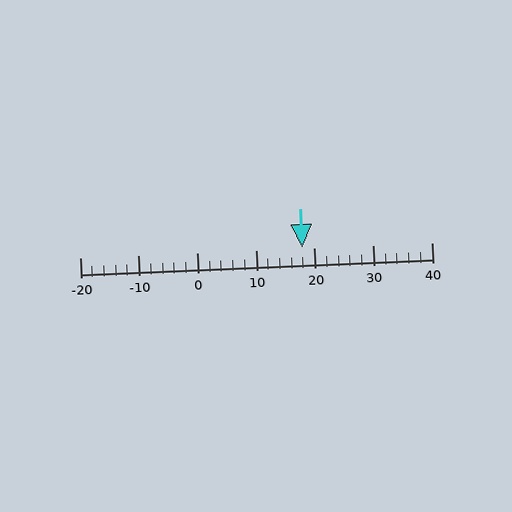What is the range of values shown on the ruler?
The ruler shows values from -20 to 40.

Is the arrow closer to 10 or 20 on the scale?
The arrow is closer to 20.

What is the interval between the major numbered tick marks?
The major tick marks are spaced 10 units apart.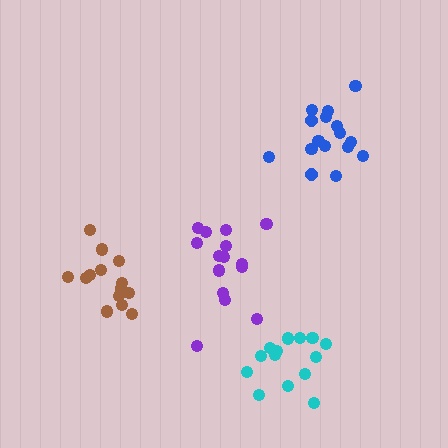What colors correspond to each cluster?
The clusters are colored: purple, brown, blue, cyan.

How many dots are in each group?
Group 1: 15 dots, Group 2: 14 dots, Group 3: 16 dots, Group 4: 14 dots (59 total).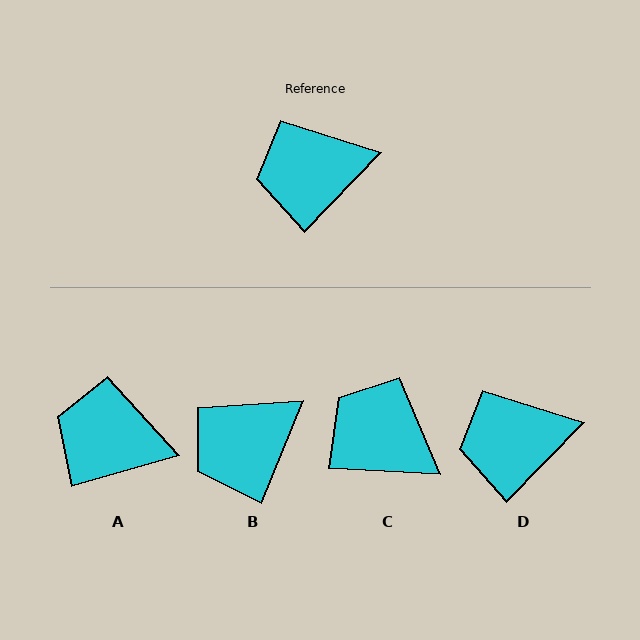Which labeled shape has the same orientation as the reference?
D.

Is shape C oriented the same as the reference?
No, it is off by about 50 degrees.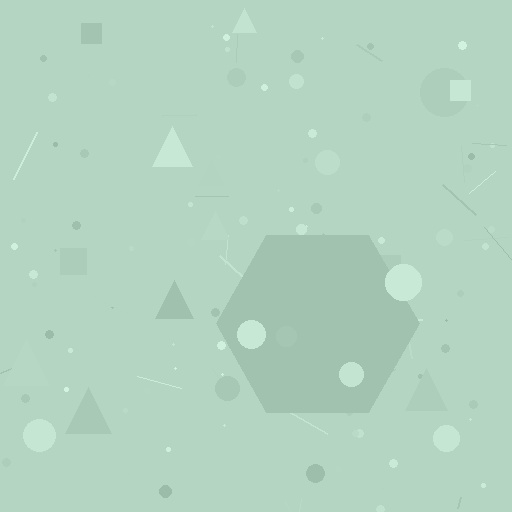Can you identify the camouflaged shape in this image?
The camouflaged shape is a hexagon.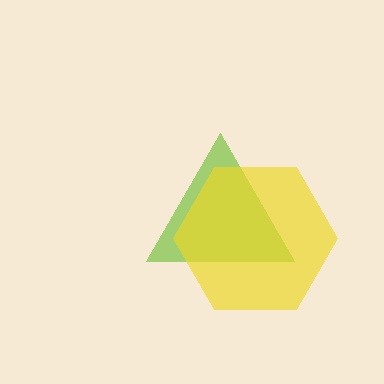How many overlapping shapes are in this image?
There are 2 overlapping shapes in the image.